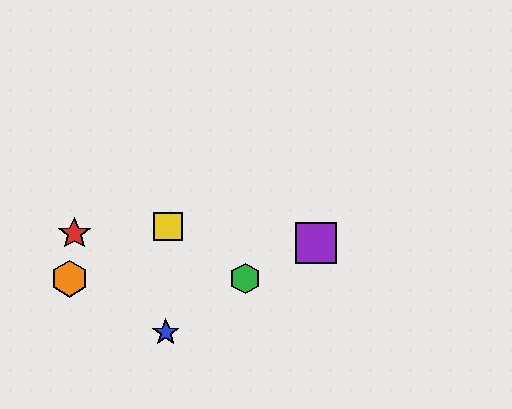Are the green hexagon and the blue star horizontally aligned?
No, the green hexagon is at y≈279 and the blue star is at y≈332.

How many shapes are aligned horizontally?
2 shapes (the green hexagon, the orange hexagon) are aligned horizontally.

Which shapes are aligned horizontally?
The green hexagon, the orange hexagon are aligned horizontally.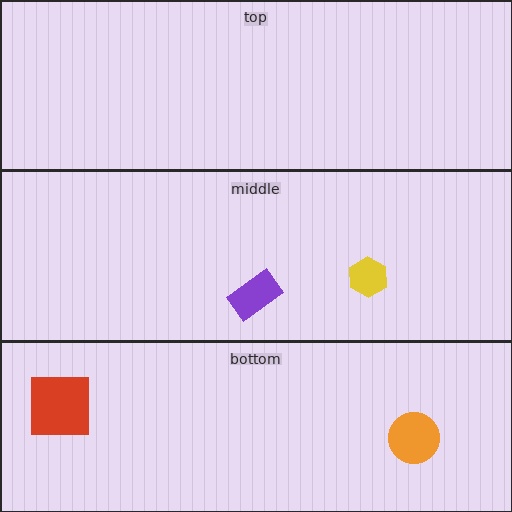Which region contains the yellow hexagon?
The middle region.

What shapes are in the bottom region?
The orange circle, the red square.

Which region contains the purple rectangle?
The middle region.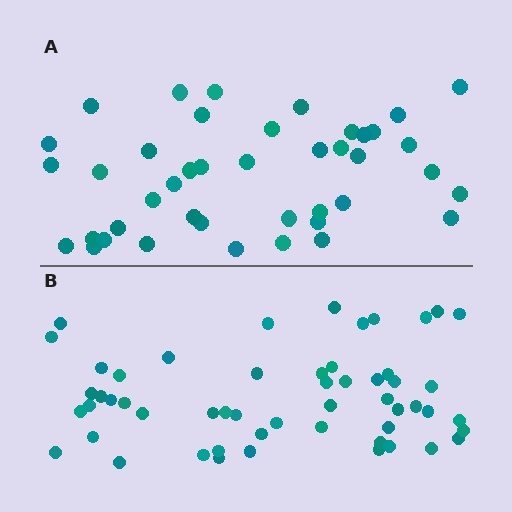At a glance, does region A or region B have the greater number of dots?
Region B (the bottom region) has more dots.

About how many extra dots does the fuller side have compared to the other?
Region B has roughly 12 or so more dots than region A.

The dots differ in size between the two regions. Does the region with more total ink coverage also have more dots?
No. Region A has more total ink coverage because its dots are larger, but region B actually contains more individual dots. Total area can be misleading — the number of items is what matters here.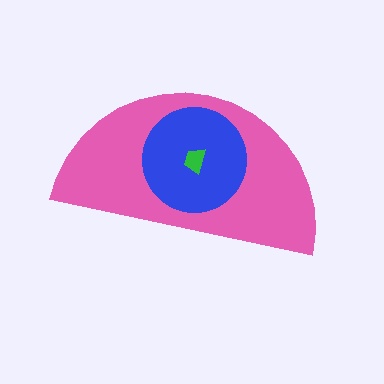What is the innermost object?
The green trapezoid.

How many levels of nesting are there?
3.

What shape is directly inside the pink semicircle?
The blue circle.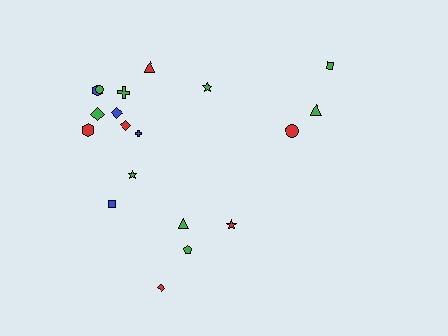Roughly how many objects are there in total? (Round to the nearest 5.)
Roughly 20 objects in total.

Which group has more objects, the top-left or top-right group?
The top-left group.